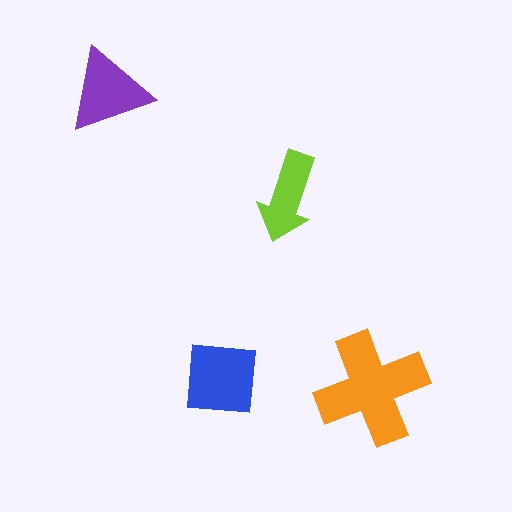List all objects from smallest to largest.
The lime arrow, the purple triangle, the blue square, the orange cross.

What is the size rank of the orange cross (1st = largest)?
1st.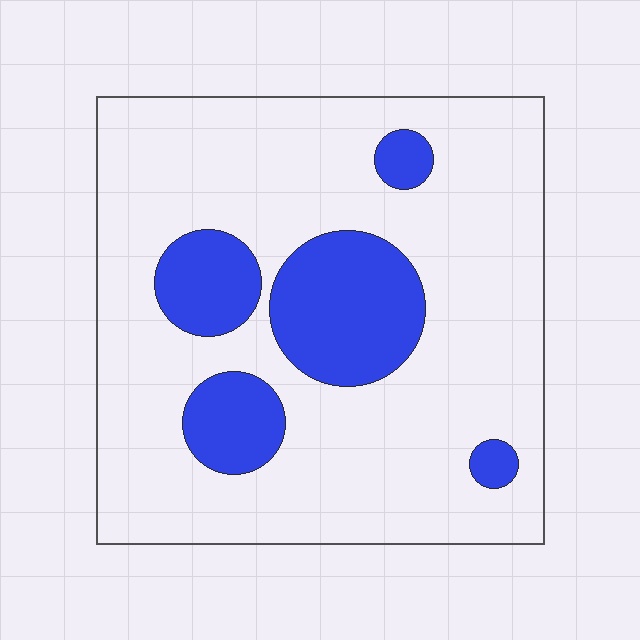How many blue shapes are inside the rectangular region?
5.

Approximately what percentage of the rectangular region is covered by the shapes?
Approximately 20%.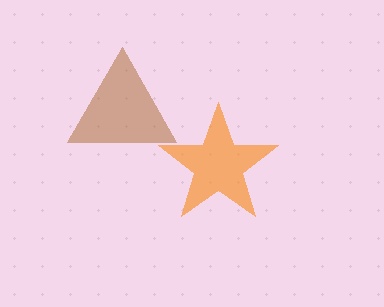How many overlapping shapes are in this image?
There are 2 overlapping shapes in the image.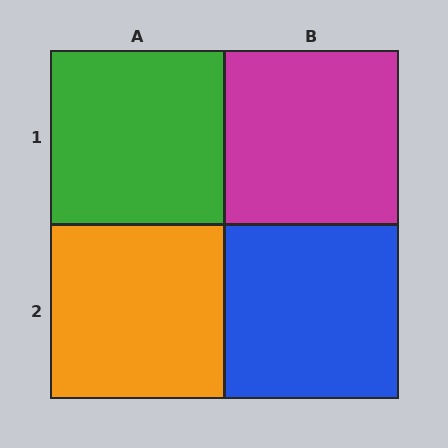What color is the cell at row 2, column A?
Orange.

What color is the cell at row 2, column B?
Blue.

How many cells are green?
1 cell is green.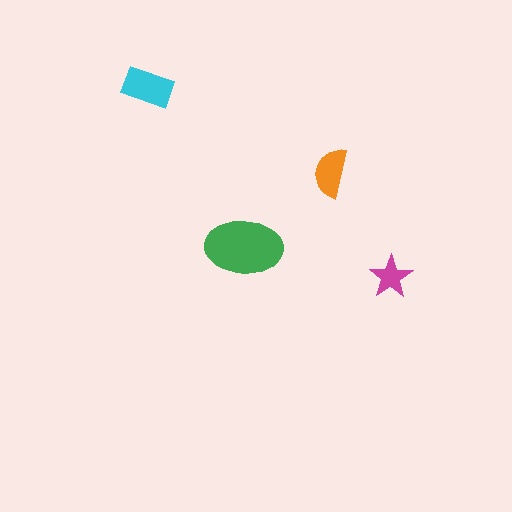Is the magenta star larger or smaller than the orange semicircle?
Smaller.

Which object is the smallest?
The magenta star.